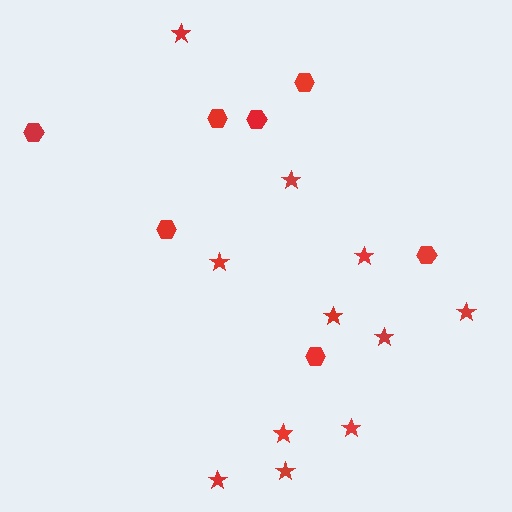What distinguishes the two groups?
There are 2 groups: one group of stars (11) and one group of hexagons (7).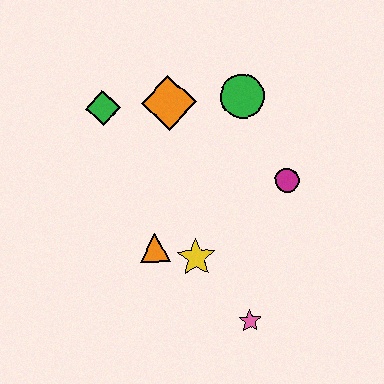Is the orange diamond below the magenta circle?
No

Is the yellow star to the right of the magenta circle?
No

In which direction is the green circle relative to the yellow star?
The green circle is above the yellow star.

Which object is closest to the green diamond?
The orange diamond is closest to the green diamond.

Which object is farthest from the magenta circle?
The green diamond is farthest from the magenta circle.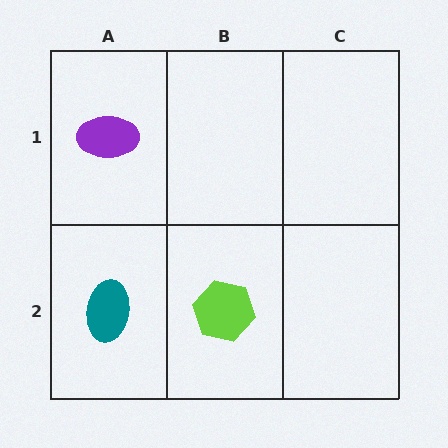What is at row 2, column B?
A lime hexagon.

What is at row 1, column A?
A purple ellipse.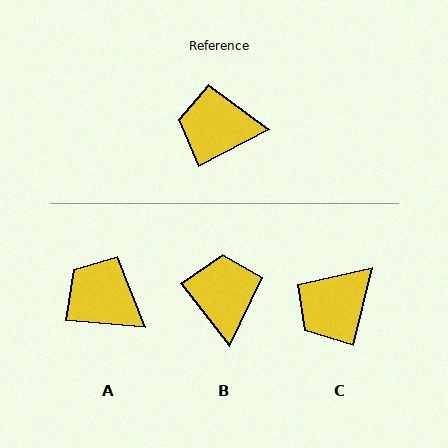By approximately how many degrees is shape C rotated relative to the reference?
Approximately 49 degrees counter-clockwise.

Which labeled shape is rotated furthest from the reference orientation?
B, about 79 degrees away.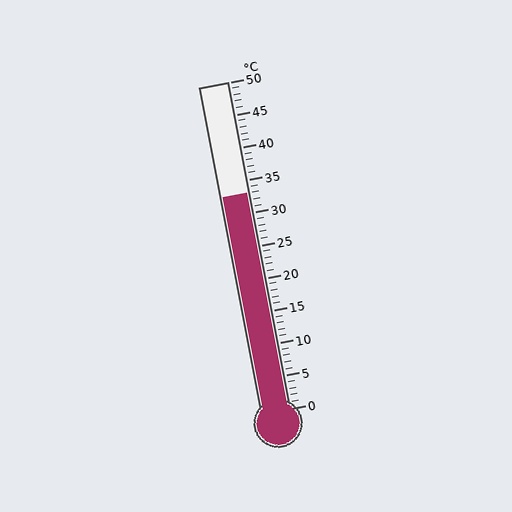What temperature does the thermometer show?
The thermometer shows approximately 33°C.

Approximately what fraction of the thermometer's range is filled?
The thermometer is filled to approximately 65% of its range.